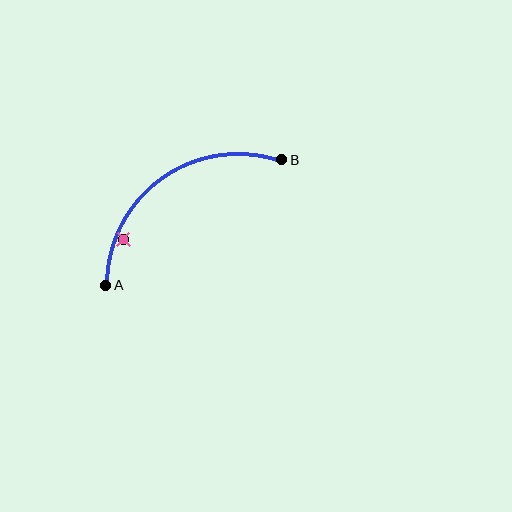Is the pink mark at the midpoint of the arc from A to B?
No — the pink mark does not lie on the arc at all. It sits slightly inside the curve.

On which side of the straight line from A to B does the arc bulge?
The arc bulges above and to the left of the straight line connecting A and B.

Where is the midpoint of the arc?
The arc midpoint is the point on the curve farthest from the straight line joining A and B. It sits above and to the left of that line.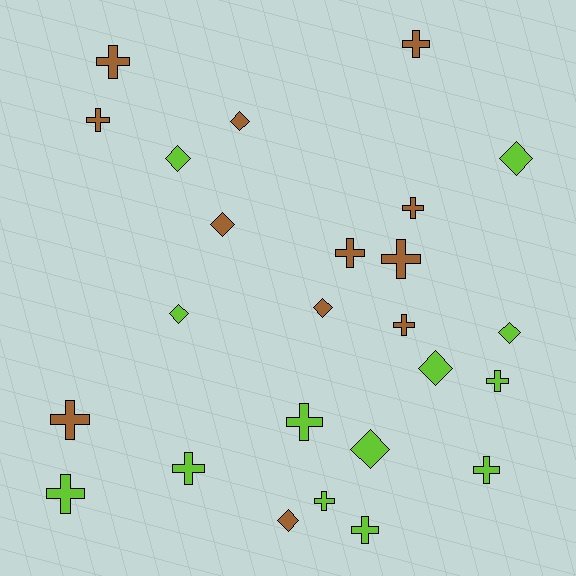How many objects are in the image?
There are 25 objects.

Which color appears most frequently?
Lime, with 13 objects.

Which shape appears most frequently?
Cross, with 15 objects.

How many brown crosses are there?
There are 8 brown crosses.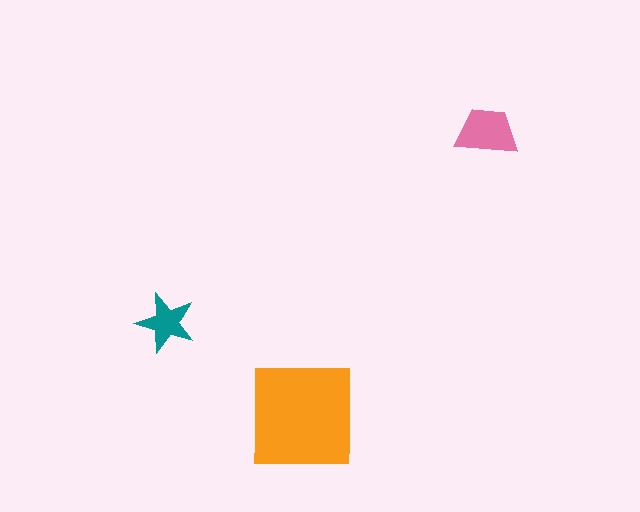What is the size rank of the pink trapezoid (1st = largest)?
2nd.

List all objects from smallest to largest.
The teal star, the pink trapezoid, the orange square.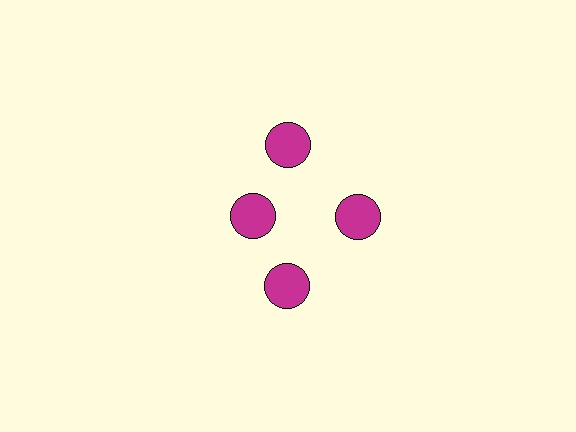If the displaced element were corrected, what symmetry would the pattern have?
It would have 4-fold rotational symmetry — the pattern would map onto itself every 90 degrees.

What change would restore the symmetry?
The symmetry would be restored by moving it outward, back onto the ring so that all 4 circles sit at equal angles and equal distance from the center.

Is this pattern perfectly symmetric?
No. The 4 magenta circles are arranged in a ring, but one element near the 9 o'clock position is pulled inward toward the center, breaking the 4-fold rotational symmetry.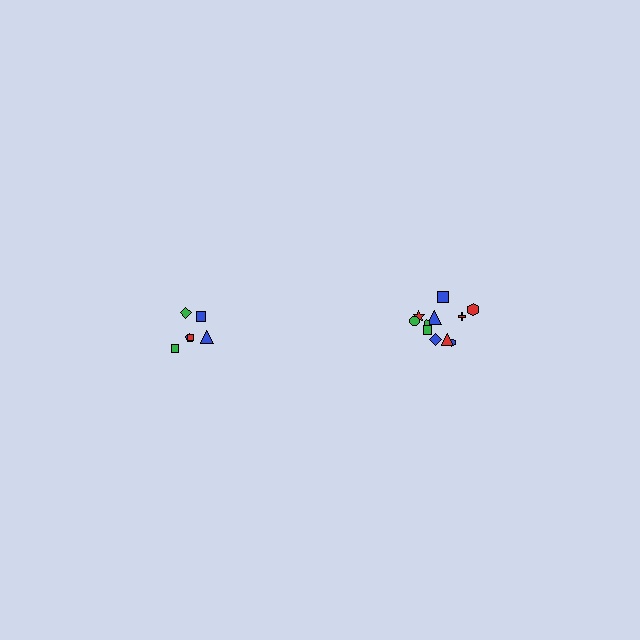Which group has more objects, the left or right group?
The right group.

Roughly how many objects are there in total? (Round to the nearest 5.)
Roughly 20 objects in total.